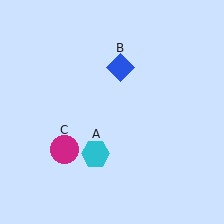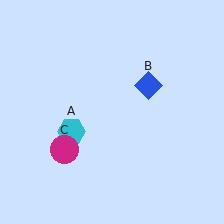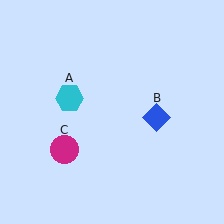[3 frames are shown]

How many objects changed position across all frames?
2 objects changed position: cyan hexagon (object A), blue diamond (object B).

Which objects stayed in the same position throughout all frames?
Magenta circle (object C) remained stationary.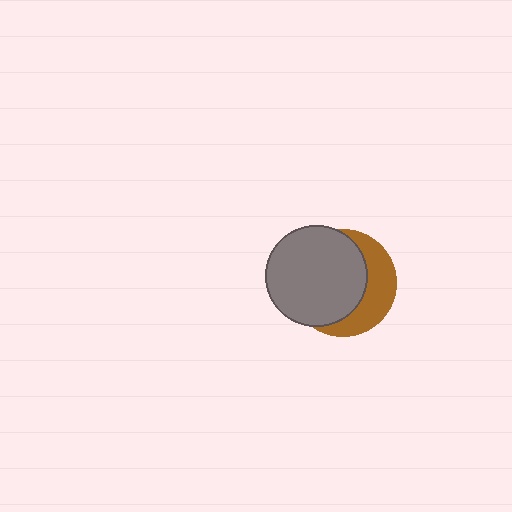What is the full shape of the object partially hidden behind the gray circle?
The partially hidden object is a brown circle.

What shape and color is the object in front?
The object in front is a gray circle.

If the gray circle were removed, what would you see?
You would see the complete brown circle.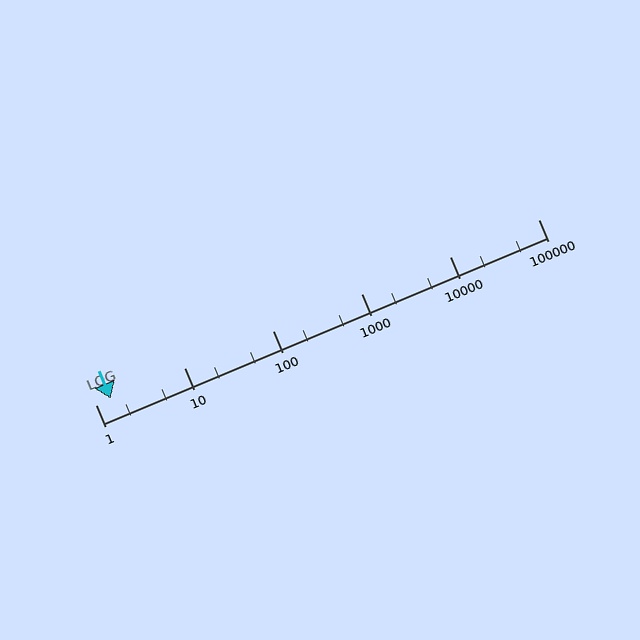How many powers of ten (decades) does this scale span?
The scale spans 5 decades, from 1 to 100000.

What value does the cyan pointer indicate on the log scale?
The pointer indicates approximately 1.5.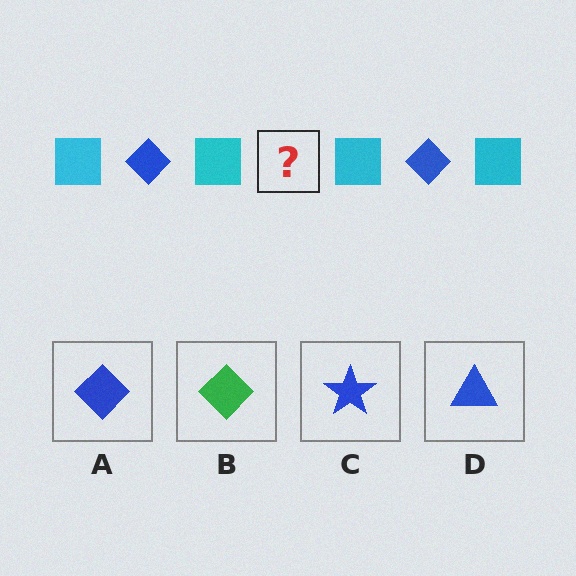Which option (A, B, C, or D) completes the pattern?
A.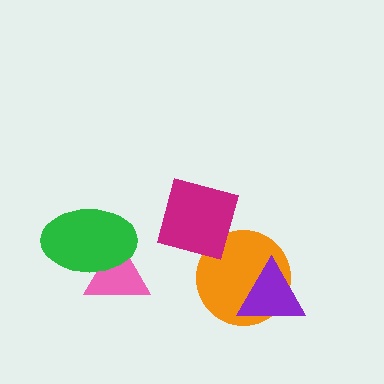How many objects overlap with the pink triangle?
1 object overlaps with the pink triangle.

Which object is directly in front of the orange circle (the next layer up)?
The magenta diamond is directly in front of the orange circle.